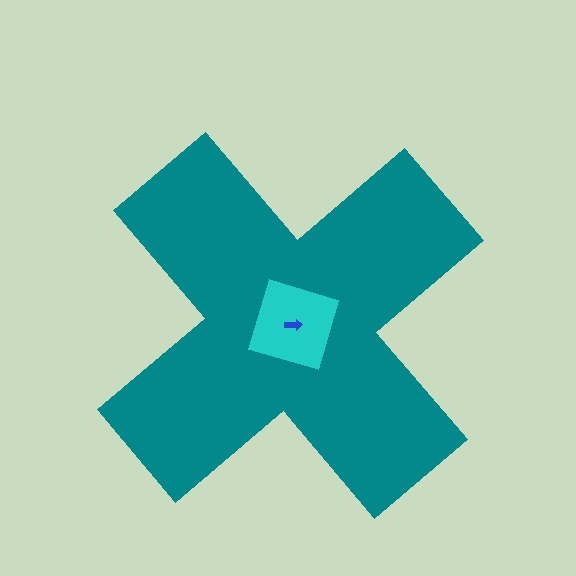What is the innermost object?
The blue arrow.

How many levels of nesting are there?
3.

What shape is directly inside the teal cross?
The cyan square.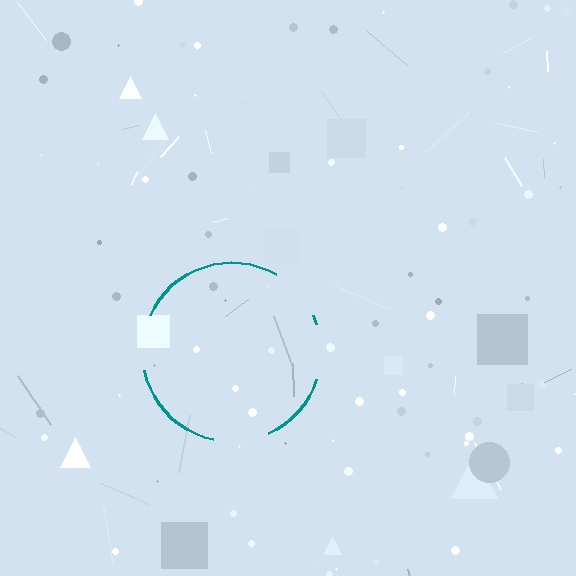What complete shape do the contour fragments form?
The contour fragments form a circle.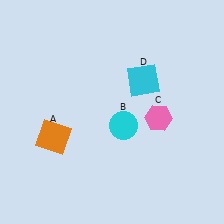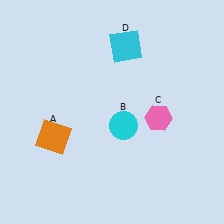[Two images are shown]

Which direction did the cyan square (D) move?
The cyan square (D) moved up.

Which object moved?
The cyan square (D) moved up.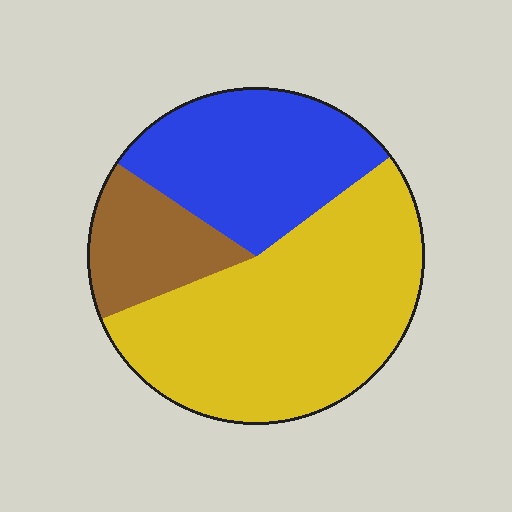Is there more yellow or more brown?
Yellow.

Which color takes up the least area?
Brown, at roughly 15%.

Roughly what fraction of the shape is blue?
Blue takes up between a quarter and a half of the shape.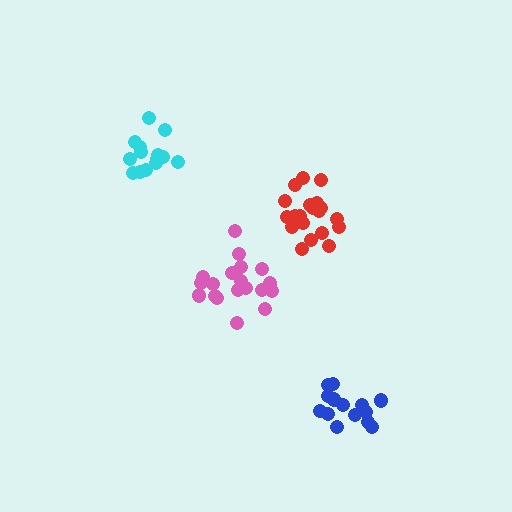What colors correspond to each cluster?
The clusters are colored: pink, red, blue, cyan.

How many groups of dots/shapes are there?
There are 4 groups.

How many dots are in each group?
Group 1: 20 dots, Group 2: 20 dots, Group 3: 14 dots, Group 4: 14 dots (68 total).